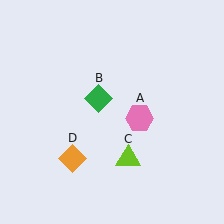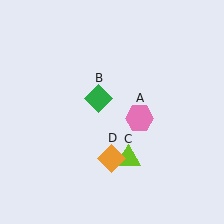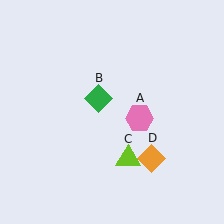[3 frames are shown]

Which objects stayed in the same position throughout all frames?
Pink hexagon (object A) and green diamond (object B) and lime triangle (object C) remained stationary.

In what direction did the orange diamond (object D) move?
The orange diamond (object D) moved right.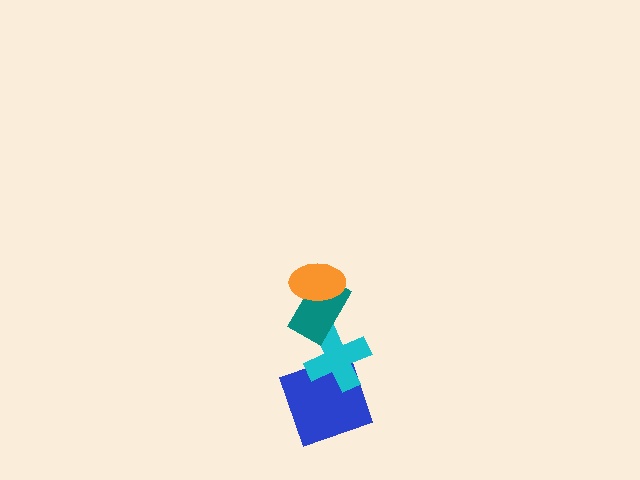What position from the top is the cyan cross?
The cyan cross is 3rd from the top.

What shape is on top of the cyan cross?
The teal rectangle is on top of the cyan cross.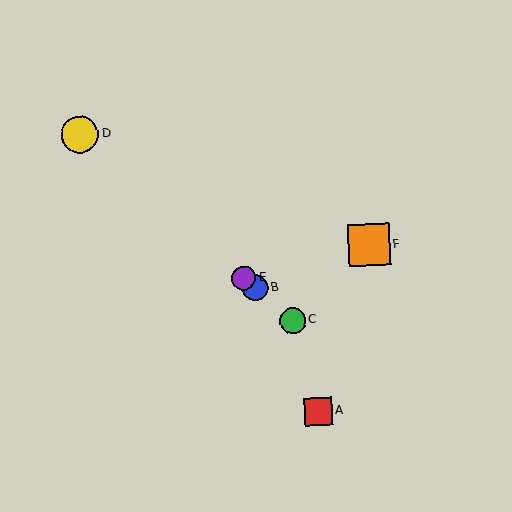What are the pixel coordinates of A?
Object A is at (318, 411).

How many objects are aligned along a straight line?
4 objects (B, C, D, E) are aligned along a straight line.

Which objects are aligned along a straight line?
Objects B, C, D, E are aligned along a straight line.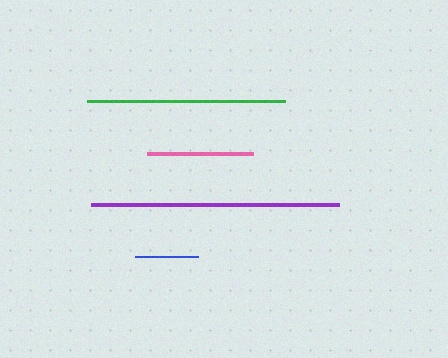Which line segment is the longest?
The purple line is the longest at approximately 248 pixels.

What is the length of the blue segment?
The blue segment is approximately 63 pixels long.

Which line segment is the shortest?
The blue line is the shortest at approximately 63 pixels.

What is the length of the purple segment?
The purple segment is approximately 248 pixels long.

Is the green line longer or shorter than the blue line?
The green line is longer than the blue line.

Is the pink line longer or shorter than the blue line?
The pink line is longer than the blue line.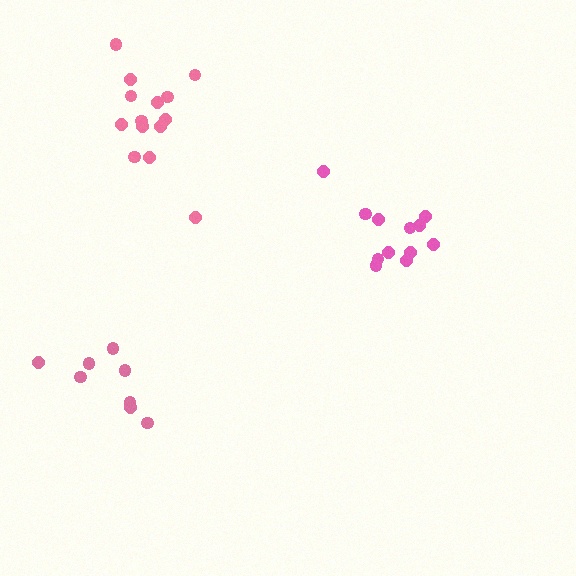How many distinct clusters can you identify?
There are 3 distinct clusters.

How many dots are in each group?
Group 1: 8 dots, Group 2: 14 dots, Group 3: 12 dots (34 total).